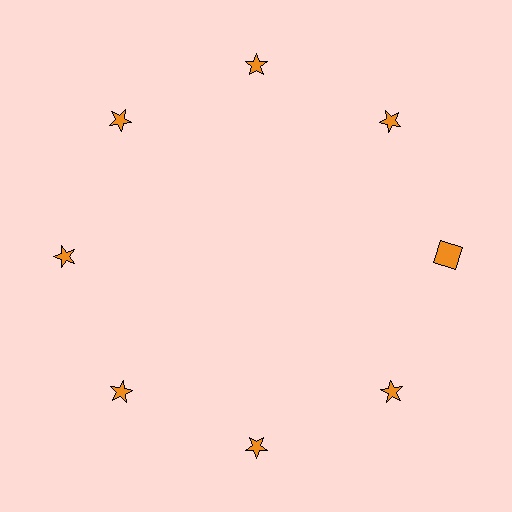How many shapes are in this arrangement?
There are 8 shapes arranged in a ring pattern.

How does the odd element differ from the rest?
It has a different shape: square instead of star.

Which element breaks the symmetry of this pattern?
The orange square at roughly the 3 o'clock position breaks the symmetry. All other shapes are orange stars.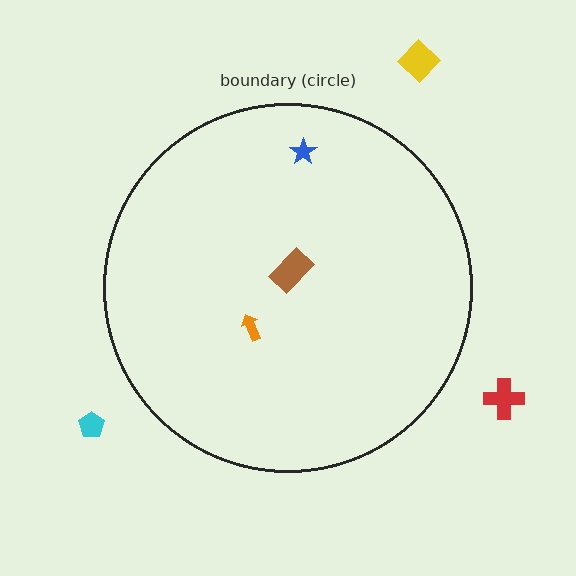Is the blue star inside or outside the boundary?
Inside.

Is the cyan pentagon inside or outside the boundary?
Outside.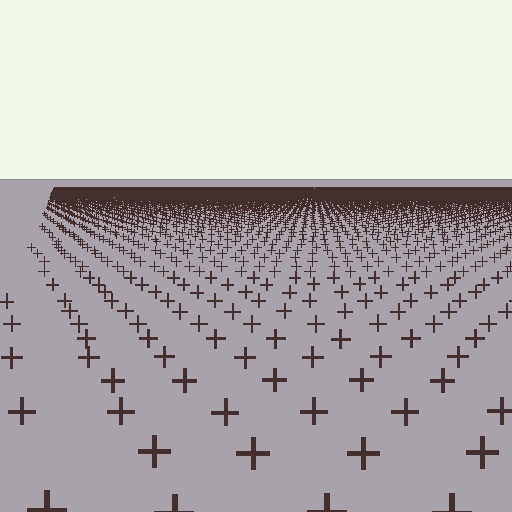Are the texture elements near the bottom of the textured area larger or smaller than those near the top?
Larger. Near the bottom, elements are closer to the viewer and appear at a bigger on-screen size.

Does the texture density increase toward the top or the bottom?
Density increases toward the top.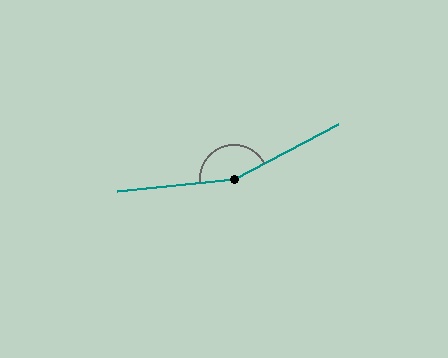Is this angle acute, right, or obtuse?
It is obtuse.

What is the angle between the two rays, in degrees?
Approximately 159 degrees.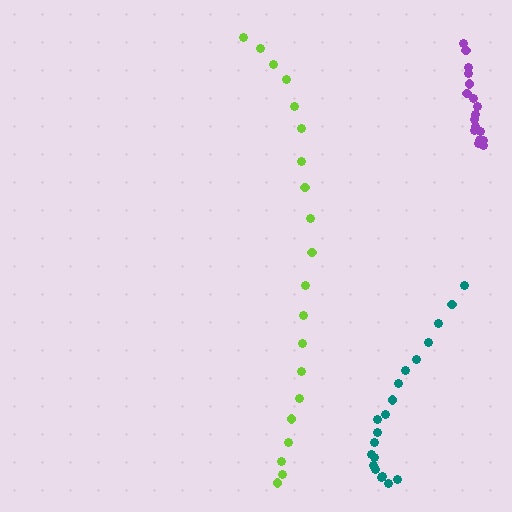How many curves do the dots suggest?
There are 3 distinct paths.